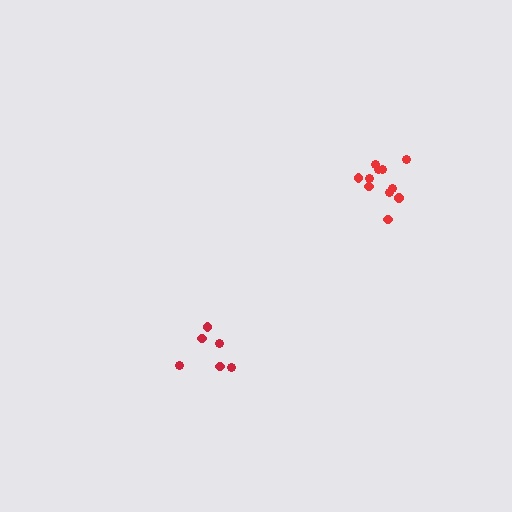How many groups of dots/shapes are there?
There are 2 groups.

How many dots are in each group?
Group 1: 11 dots, Group 2: 6 dots (17 total).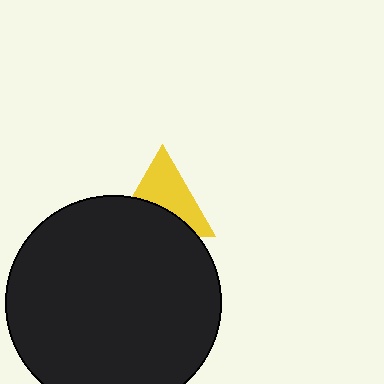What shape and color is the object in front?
The object in front is a black circle.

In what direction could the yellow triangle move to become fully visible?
The yellow triangle could move up. That would shift it out from behind the black circle entirely.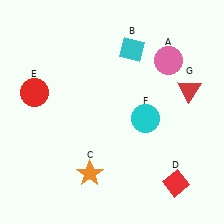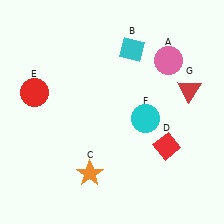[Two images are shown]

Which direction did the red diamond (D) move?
The red diamond (D) moved up.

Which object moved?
The red diamond (D) moved up.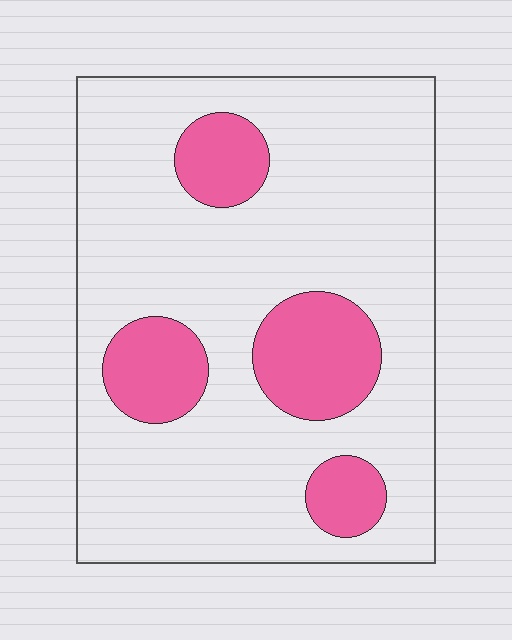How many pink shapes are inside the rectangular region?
4.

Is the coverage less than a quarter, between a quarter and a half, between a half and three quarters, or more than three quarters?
Less than a quarter.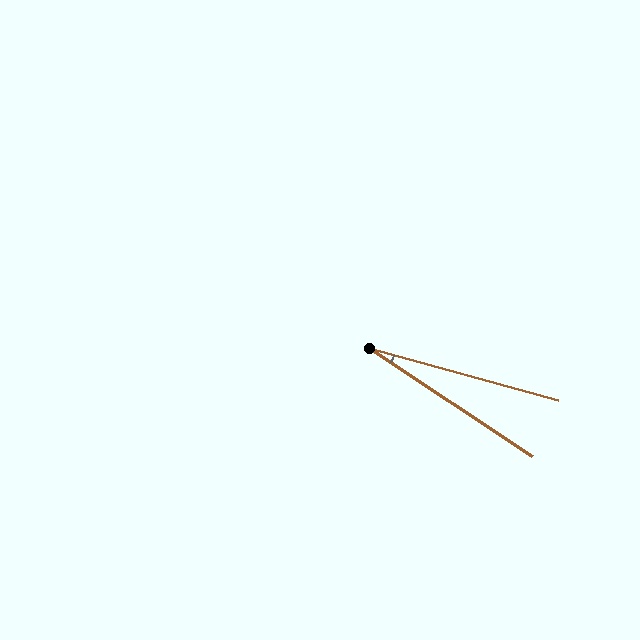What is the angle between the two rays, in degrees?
Approximately 18 degrees.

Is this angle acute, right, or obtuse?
It is acute.